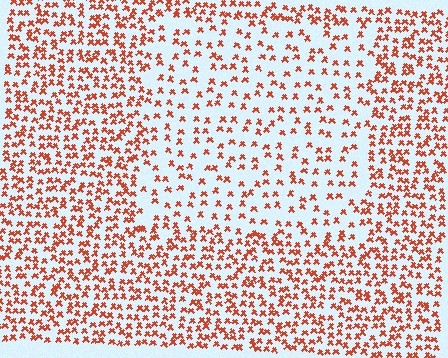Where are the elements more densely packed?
The elements are more densely packed outside the rectangle boundary.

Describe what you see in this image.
The image contains small red elements arranged at two different densities. A rectangle-shaped region is visible where the elements are less densely packed than the surrounding area.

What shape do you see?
I see a rectangle.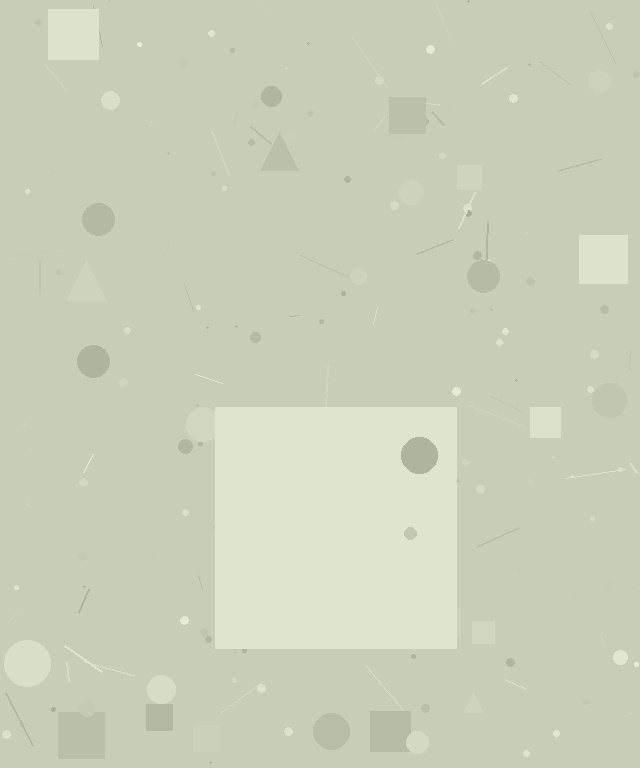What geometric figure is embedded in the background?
A square is embedded in the background.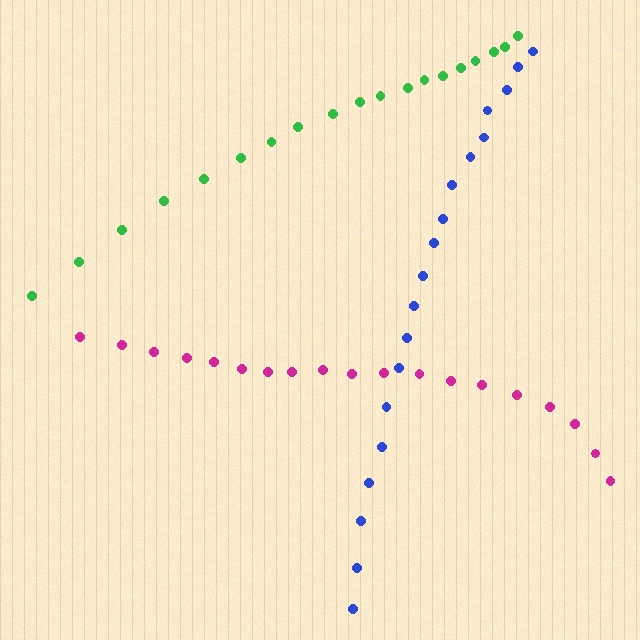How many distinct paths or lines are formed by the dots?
There are 3 distinct paths.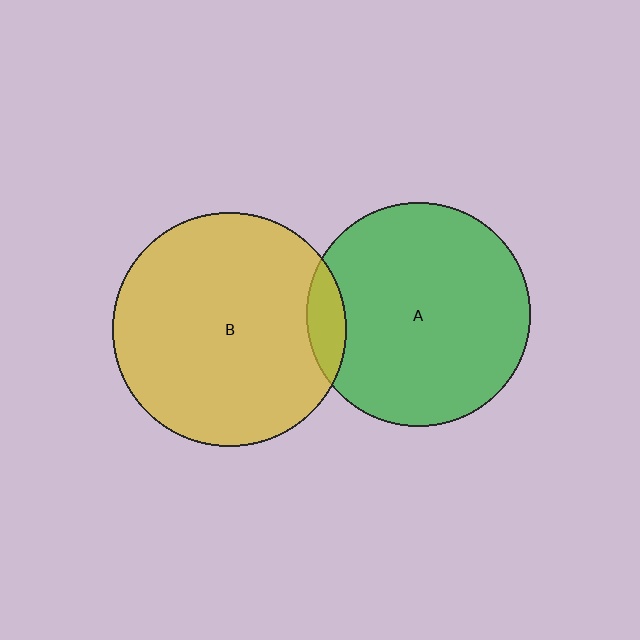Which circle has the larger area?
Circle B (yellow).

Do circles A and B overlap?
Yes.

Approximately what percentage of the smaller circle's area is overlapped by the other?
Approximately 10%.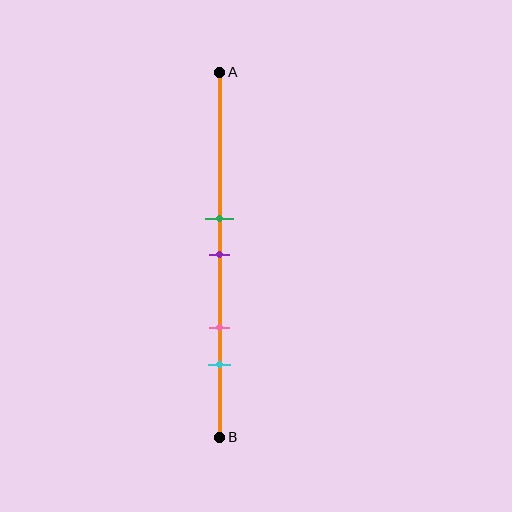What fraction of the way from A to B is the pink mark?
The pink mark is approximately 70% (0.7) of the way from A to B.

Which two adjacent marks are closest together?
The green and purple marks are the closest adjacent pair.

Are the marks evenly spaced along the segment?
No, the marks are not evenly spaced.